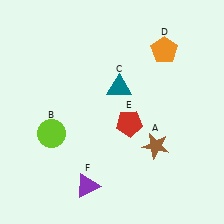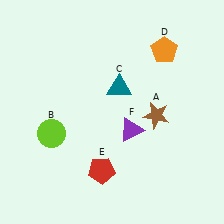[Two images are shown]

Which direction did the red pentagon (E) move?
The red pentagon (E) moved down.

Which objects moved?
The objects that moved are: the brown star (A), the red pentagon (E), the purple triangle (F).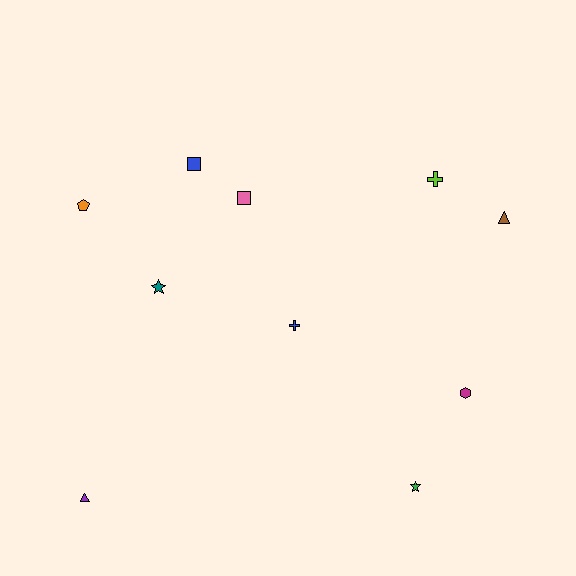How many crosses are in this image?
There are 2 crosses.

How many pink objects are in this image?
There is 1 pink object.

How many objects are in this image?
There are 10 objects.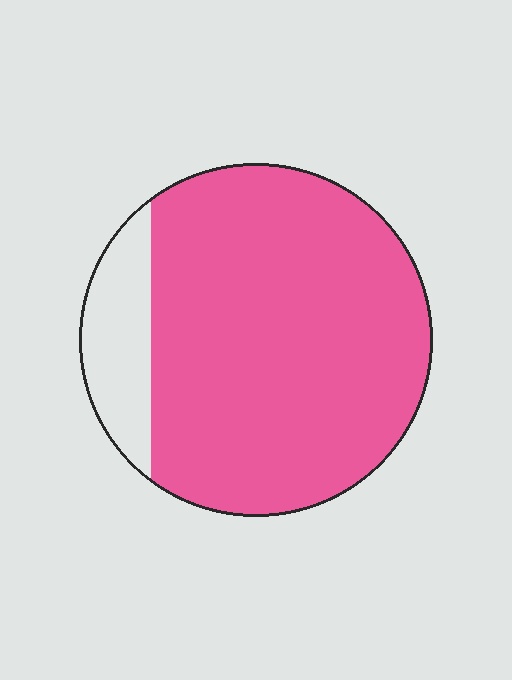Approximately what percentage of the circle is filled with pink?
Approximately 85%.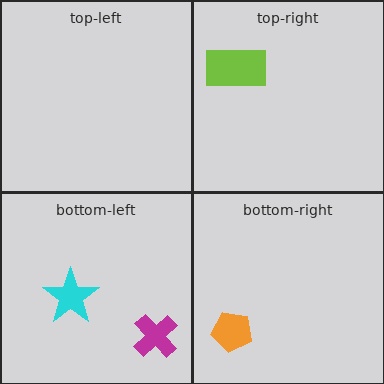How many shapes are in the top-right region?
1.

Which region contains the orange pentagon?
The bottom-right region.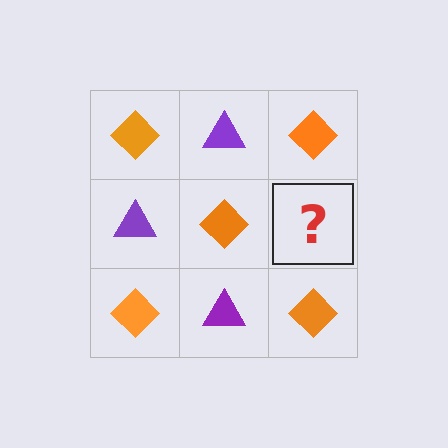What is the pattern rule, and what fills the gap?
The rule is that it alternates orange diamond and purple triangle in a checkerboard pattern. The gap should be filled with a purple triangle.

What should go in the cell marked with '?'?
The missing cell should contain a purple triangle.